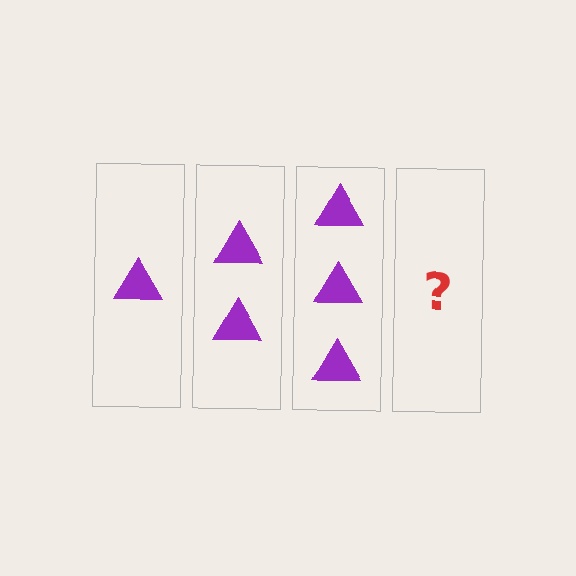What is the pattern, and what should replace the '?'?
The pattern is that each step adds one more triangle. The '?' should be 4 triangles.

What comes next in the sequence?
The next element should be 4 triangles.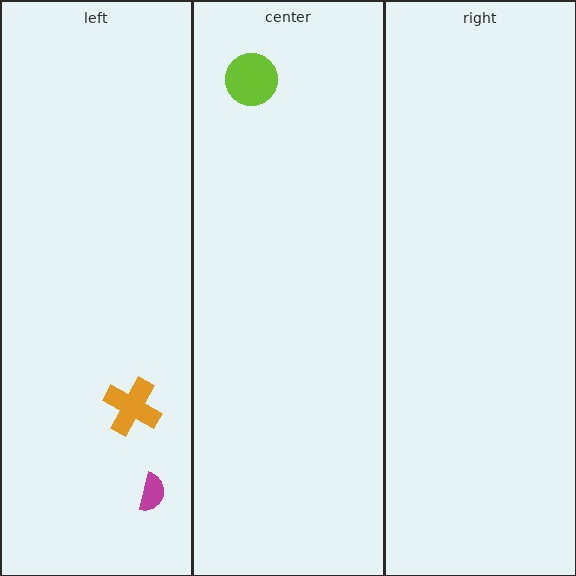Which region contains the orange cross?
The left region.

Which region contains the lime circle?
The center region.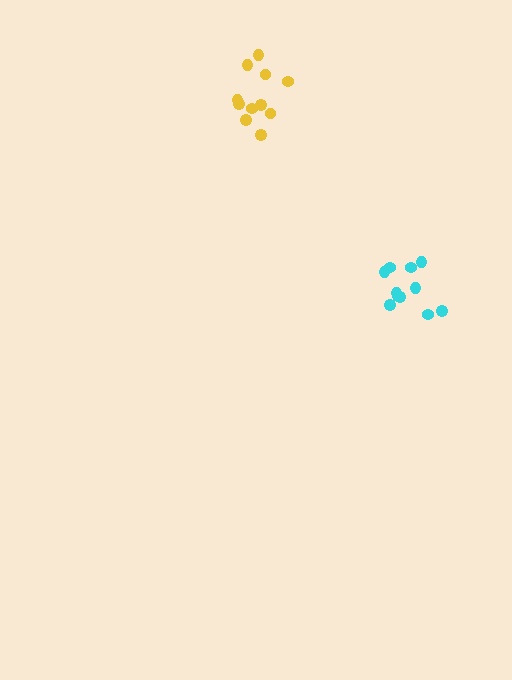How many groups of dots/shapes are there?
There are 2 groups.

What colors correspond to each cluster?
The clusters are colored: yellow, cyan.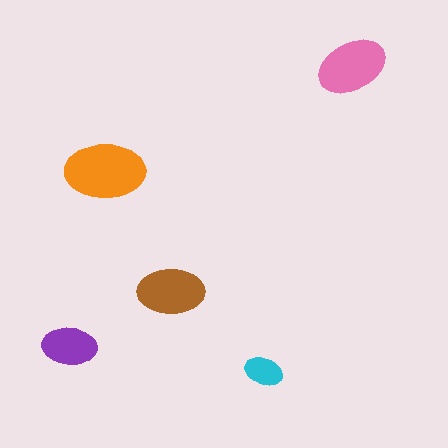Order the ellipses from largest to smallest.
the orange one, the pink one, the brown one, the purple one, the cyan one.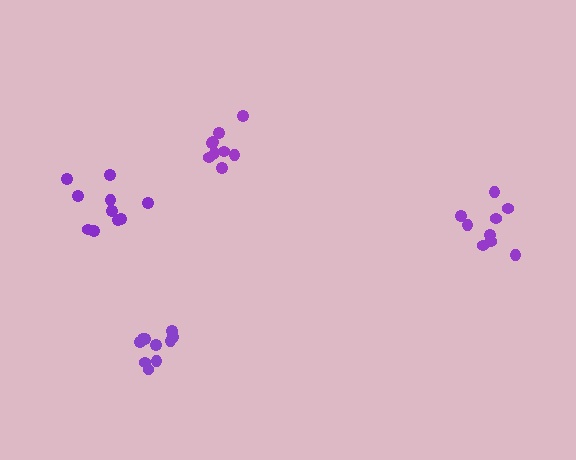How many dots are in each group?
Group 1: 9 dots, Group 2: 9 dots, Group 3: 10 dots, Group 4: 10 dots (38 total).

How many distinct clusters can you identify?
There are 4 distinct clusters.